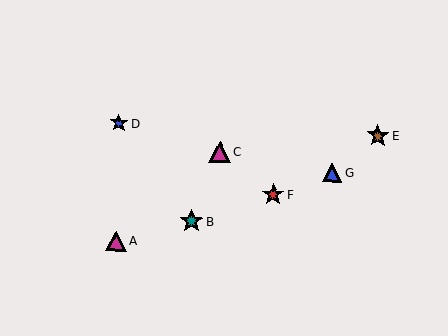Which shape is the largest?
The brown star (labeled E) is the largest.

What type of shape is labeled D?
Shape D is a blue star.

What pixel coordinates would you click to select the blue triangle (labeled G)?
Click at (332, 173) to select the blue triangle G.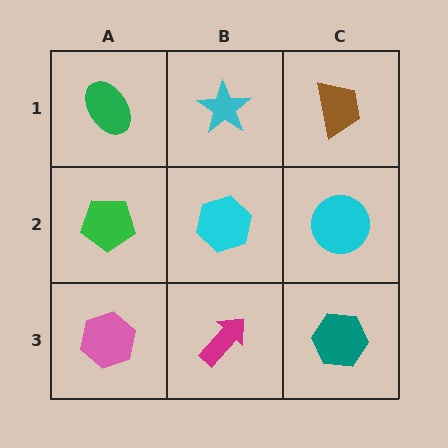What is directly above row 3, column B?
A cyan hexagon.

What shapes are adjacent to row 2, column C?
A brown trapezoid (row 1, column C), a teal hexagon (row 3, column C), a cyan hexagon (row 2, column B).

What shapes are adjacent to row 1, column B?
A cyan hexagon (row 2, column B), a green ellipse (row 1, column A), a brown trapezoid (row 1, column C).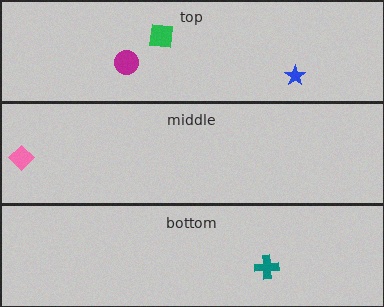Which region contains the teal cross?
The bottom region.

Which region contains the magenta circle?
The top region.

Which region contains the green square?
The top region.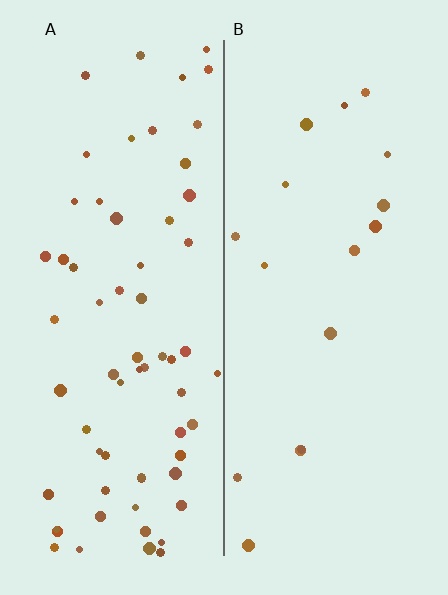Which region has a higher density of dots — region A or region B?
A (the left).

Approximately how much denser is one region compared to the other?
Approximately 3.8× — region A over region B.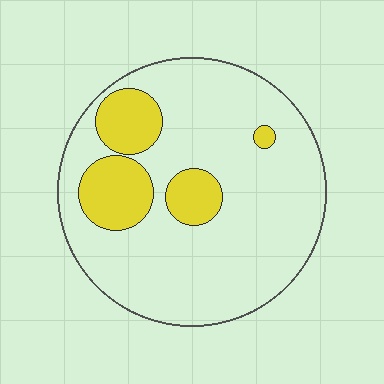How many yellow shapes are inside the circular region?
4.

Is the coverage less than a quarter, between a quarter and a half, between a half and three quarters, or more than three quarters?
Less than a quarter.